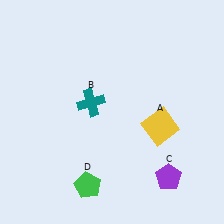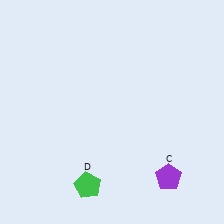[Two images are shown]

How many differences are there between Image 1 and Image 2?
There are 2 differences between the two images.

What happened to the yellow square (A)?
The yellow square (A) was removed in Image 2. It was in the bottom-right area of Image 1.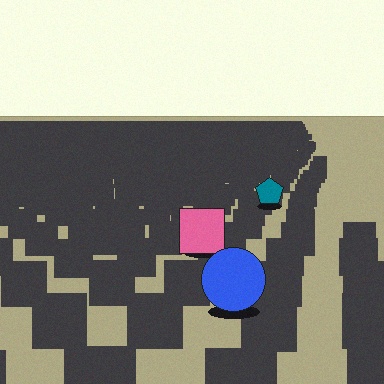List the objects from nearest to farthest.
From nearest to farthest: the blue circle, the pink square, the teal pentagon.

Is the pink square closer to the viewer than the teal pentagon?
Yes. The pink square is closer — you can tell from the texture gradient: the ground texture is coarser near it.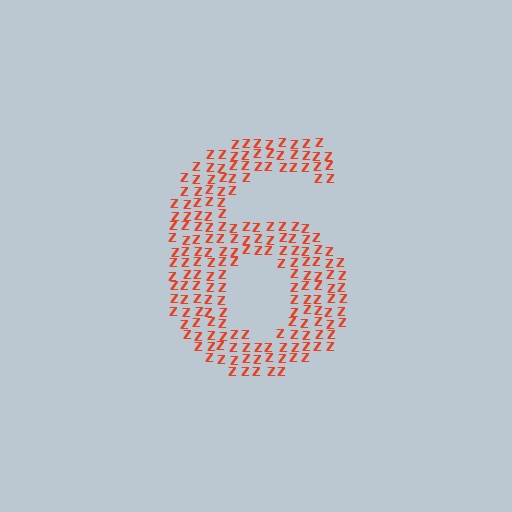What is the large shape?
The large shape is the digit 6.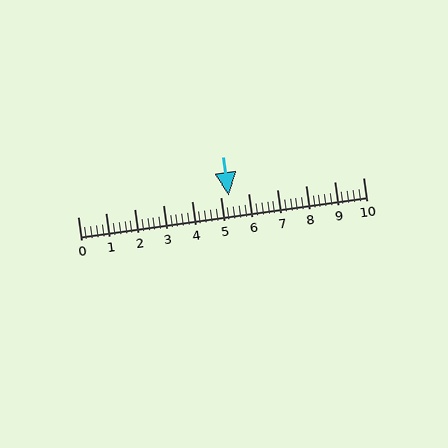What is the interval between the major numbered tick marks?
The major tick marks are spaced 1 units apart.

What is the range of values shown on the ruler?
The ruler shows values from 0 to 10.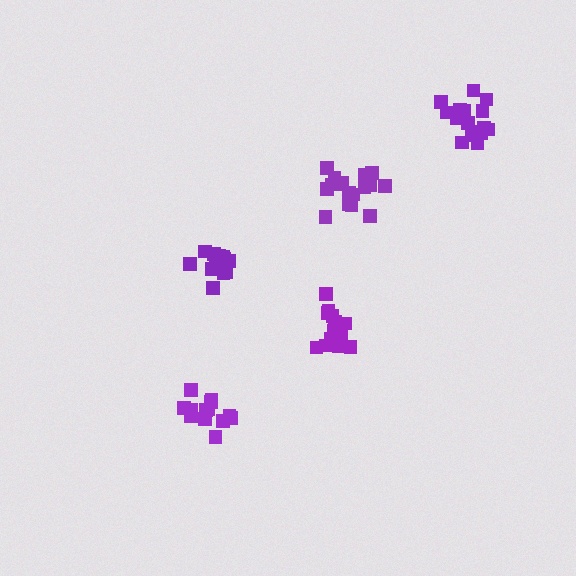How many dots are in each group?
Group 1: 18 dots, Group 2: 19 dots, Group 3: 17 dots, Group 4: 13 dots, Group 5: 13 dots (80 total).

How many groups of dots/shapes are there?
There are 5 groups.